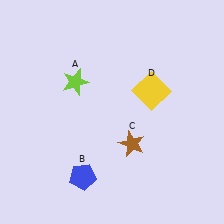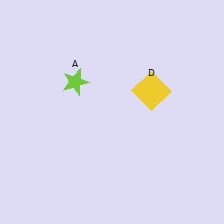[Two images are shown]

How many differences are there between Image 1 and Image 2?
There are 2 differences between the two images.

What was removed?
The brown star (C), the blue pentagon (B) were removed in Image 2.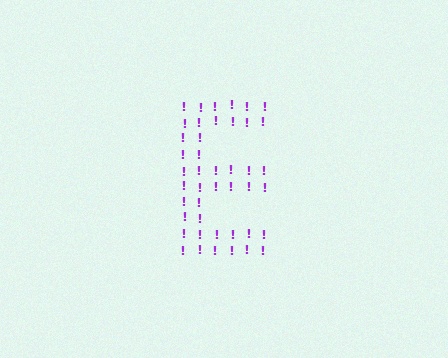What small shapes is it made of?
It is made of small exclamation marks.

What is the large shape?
The large shape is the letter E.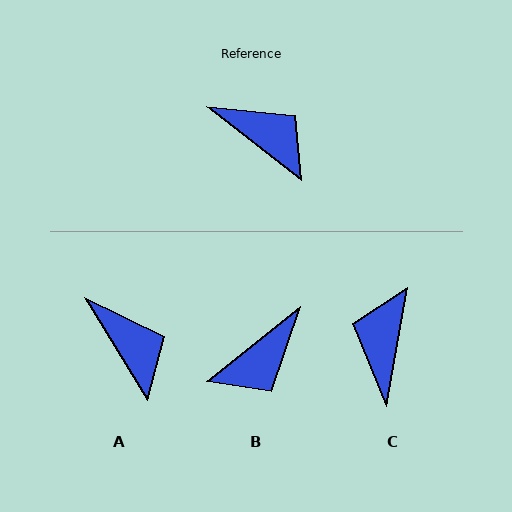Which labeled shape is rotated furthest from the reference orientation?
C, about 118 degrees away.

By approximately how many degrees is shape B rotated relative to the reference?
Approximately 103 degrees clockwise.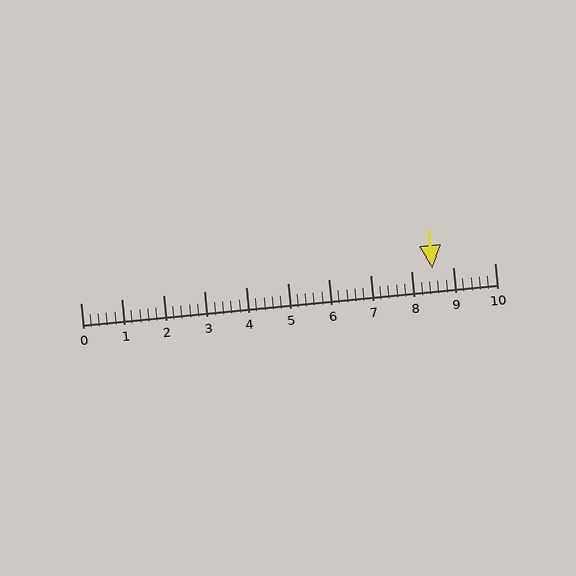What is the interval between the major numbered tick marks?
The major tick marks are spaced 1 units apart.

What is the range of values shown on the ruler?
The ruler shows values from 0 to 10.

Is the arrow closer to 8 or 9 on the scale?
The arrow is closer to 9.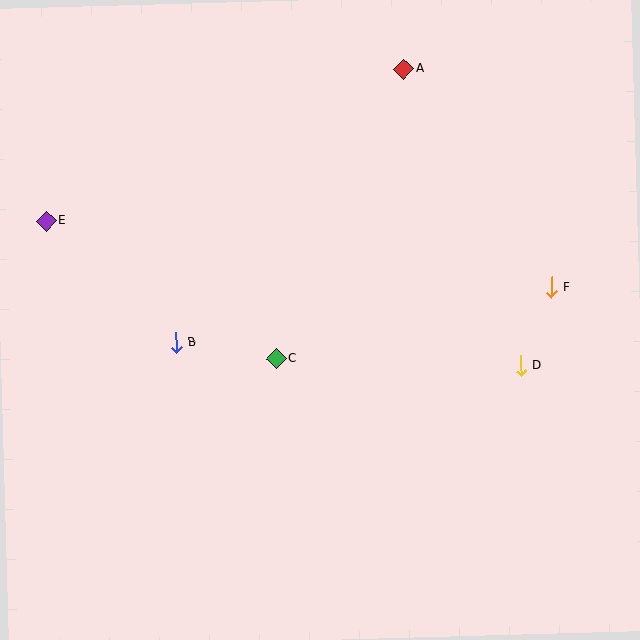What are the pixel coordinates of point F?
Point F is at (551, 287).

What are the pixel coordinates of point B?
Point B is at (176, 343).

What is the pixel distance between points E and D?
The distance between E and D is 496 pixels.